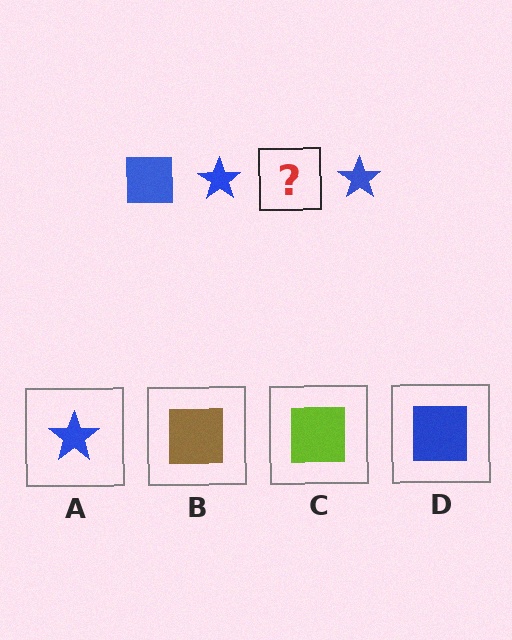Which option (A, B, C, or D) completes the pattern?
D.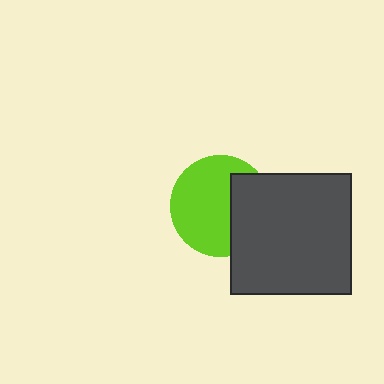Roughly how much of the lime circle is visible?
Most of it is visible (roughly 65%).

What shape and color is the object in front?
The object in front is a dark gray square.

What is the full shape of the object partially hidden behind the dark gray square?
The partially hidden object is a lime circle.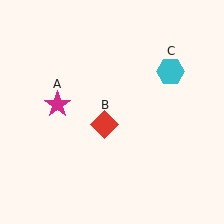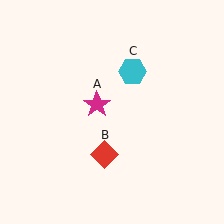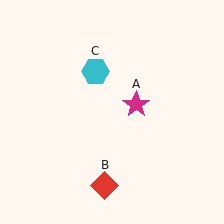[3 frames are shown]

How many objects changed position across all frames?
3 objects changed position: magenta star (object A), red diamond (object B), cyan hexagon (object C).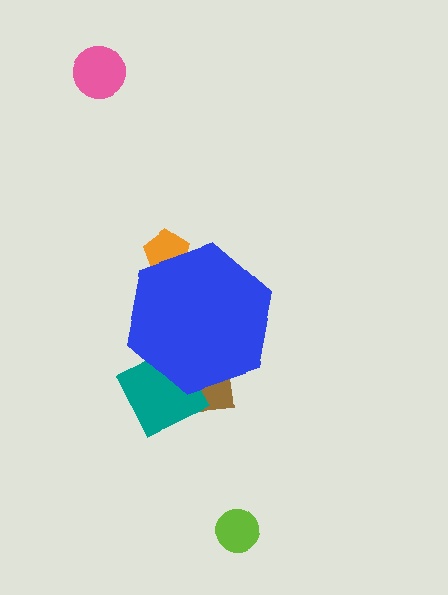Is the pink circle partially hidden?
No, the pink circle is fully visible.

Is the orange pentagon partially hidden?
Yes, the orange pentagon is partially hidden behind the blue hexagon.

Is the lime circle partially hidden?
No, the lime circle is fully visible.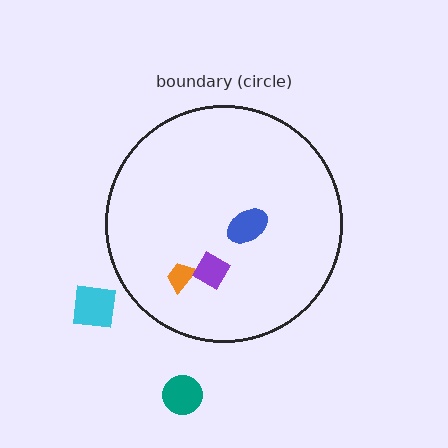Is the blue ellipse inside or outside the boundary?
Inside.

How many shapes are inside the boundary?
3 inside, 2 outside.